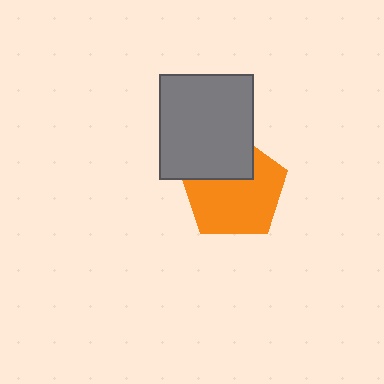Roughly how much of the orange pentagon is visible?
Most of it is visible (roughly 69%).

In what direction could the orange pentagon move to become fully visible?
The orange pentagon could move down. That would shift it out from behind the gray rectangle entirely.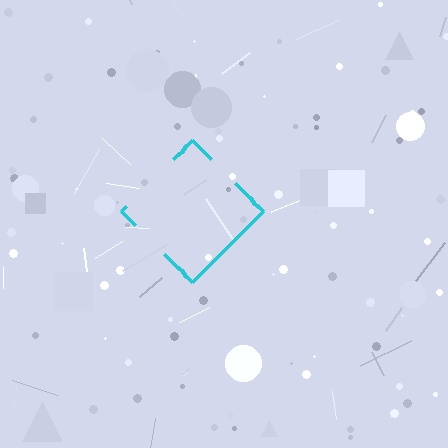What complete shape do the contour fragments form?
The contour fragments form a diamond.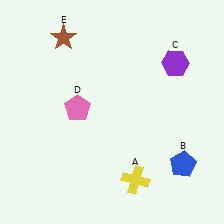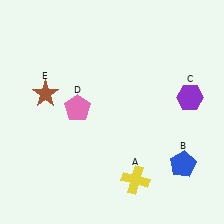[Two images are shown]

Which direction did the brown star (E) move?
The brown star (E) moved down.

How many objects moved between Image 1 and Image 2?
2 objects moved between the two images.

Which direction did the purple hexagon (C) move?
The purple hexagon (C) moved down.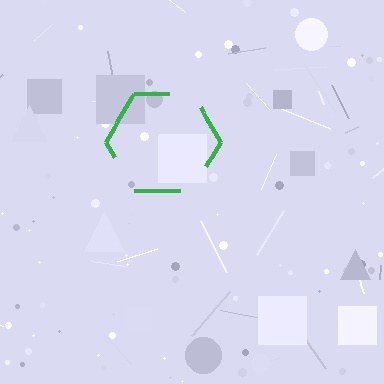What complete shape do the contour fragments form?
The contour fragments form a hexagon.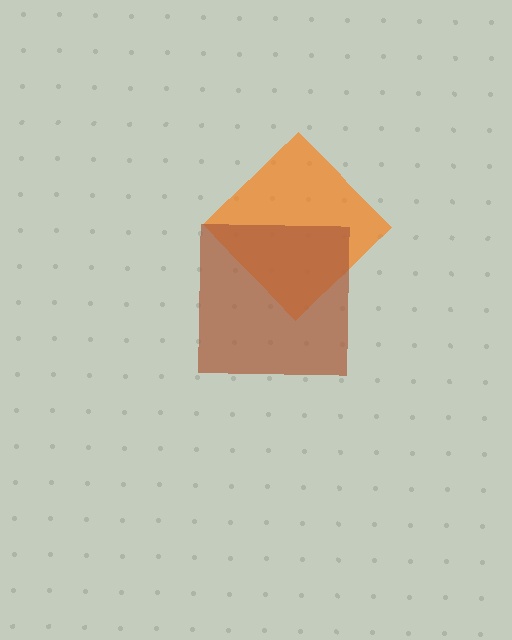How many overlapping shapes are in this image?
There are 2 overlapping shapes in the image.